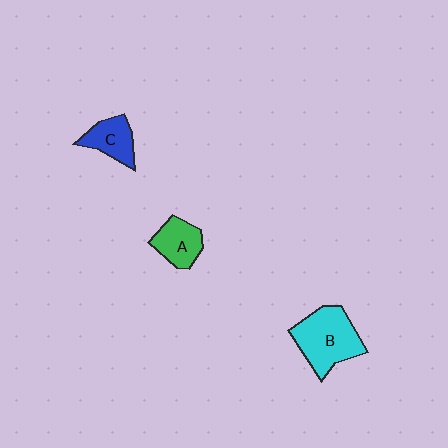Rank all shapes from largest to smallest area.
From largest to smallest: B (cyan), A (green), C (blue).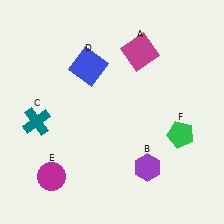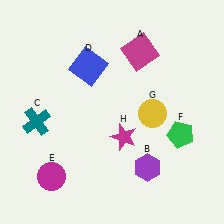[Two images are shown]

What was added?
A yellow circle (G), a magenta star (H) were added in Image 2.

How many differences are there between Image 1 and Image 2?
There are 2 differences between the two images.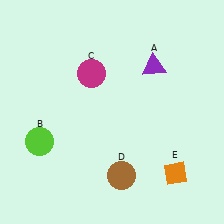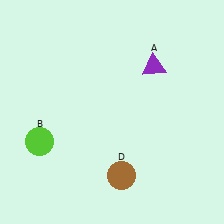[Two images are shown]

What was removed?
The magenta circle (C), the orange diamond (E) were removed in Image 2.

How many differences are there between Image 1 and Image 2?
There are 2 differences between the two images.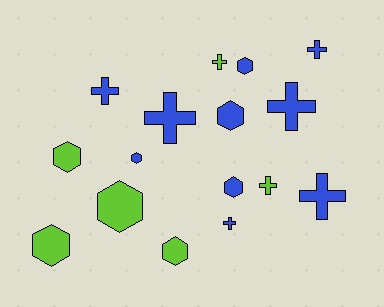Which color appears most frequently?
Blue, with 10 objects.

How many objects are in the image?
There are 16 objects.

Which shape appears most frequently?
Cross, with 8 objects.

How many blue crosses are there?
There are 6 blue crosses.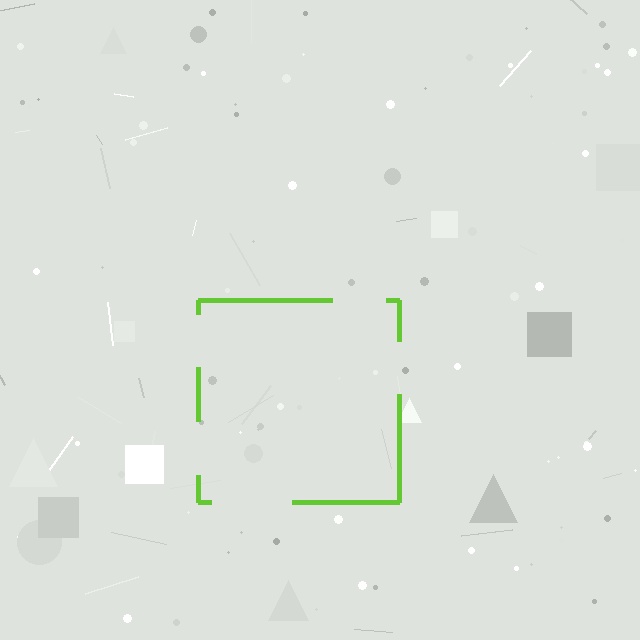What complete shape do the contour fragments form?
The contour fragments form a square.